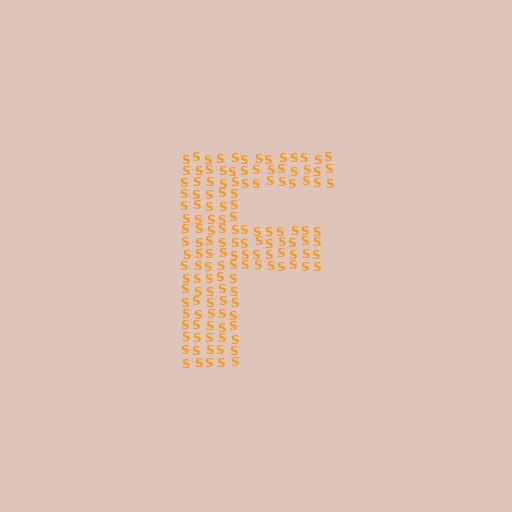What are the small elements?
The small elements are letter S's.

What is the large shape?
The large shape is the letter F.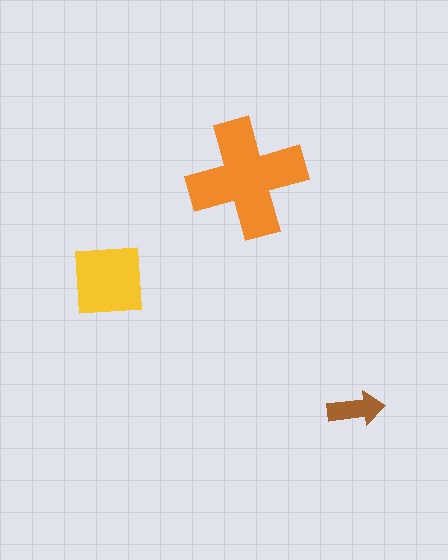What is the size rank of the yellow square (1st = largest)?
2nd.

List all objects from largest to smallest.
The orange cross, the yellow square, the brown arrow.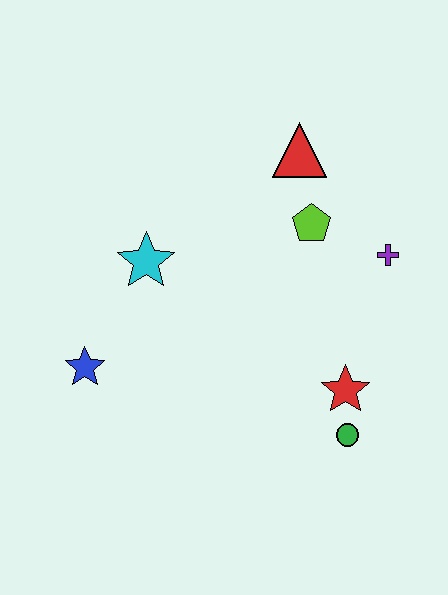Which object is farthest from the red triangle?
The blue star is farthest from the red triangle.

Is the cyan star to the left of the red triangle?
Yes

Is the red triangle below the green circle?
No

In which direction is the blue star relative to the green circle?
The blue star is to the left of the green circle.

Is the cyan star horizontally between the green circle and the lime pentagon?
No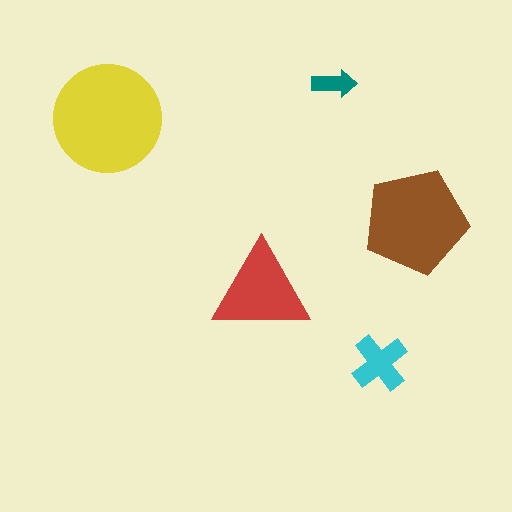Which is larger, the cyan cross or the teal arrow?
The cyan cross.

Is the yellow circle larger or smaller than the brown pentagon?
Larger.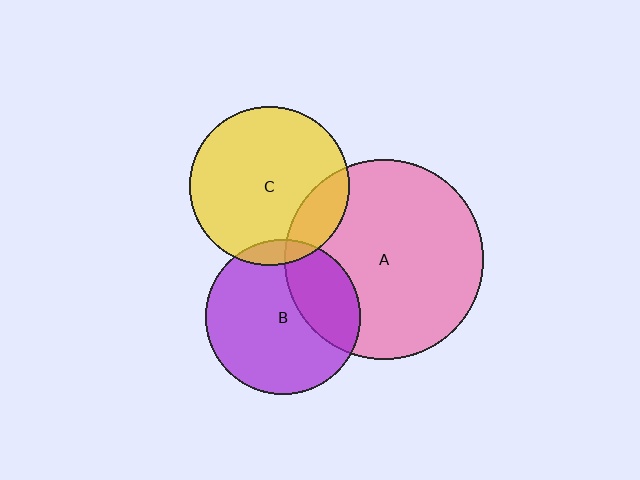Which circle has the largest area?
Circle A (pink).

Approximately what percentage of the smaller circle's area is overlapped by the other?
Approximately 10%.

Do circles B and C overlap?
Yes.